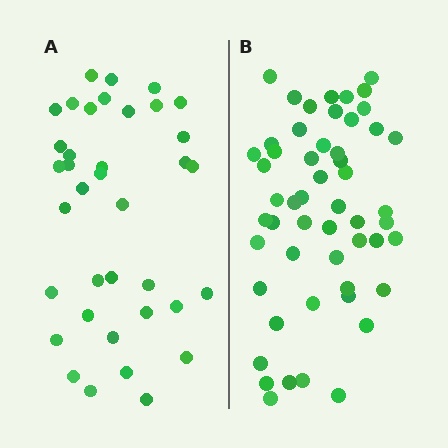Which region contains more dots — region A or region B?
Region B (the right region) has more dots.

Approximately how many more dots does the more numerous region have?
Region B has approximately 15 more dots than region A.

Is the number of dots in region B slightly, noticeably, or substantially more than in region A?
Region B has noticeably more, but not dramatically so. The ratio is roughly 1.4 to 1.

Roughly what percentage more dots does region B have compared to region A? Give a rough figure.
About 45% more.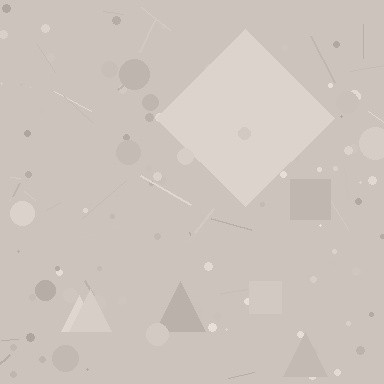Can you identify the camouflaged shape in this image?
The camouflaged shape is a diamond.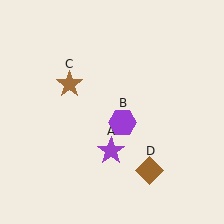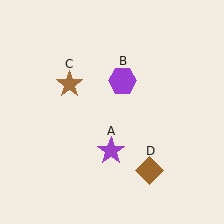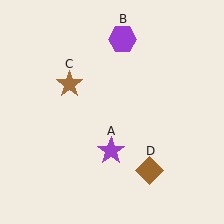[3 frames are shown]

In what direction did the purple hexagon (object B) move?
The purple hexagon (object B) moved up.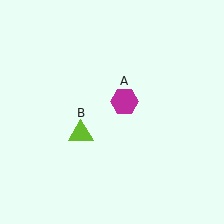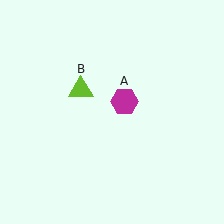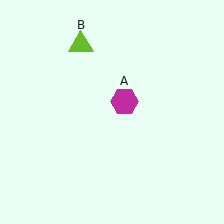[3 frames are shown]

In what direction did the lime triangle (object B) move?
The lime triangle (object B) moved up.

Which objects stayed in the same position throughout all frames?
Magenta hexagon (object A) remained stationary.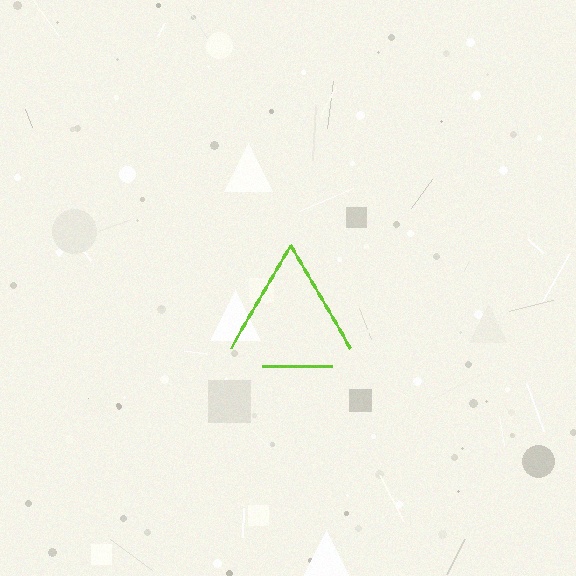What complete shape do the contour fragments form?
The contour fragments form a triangle.